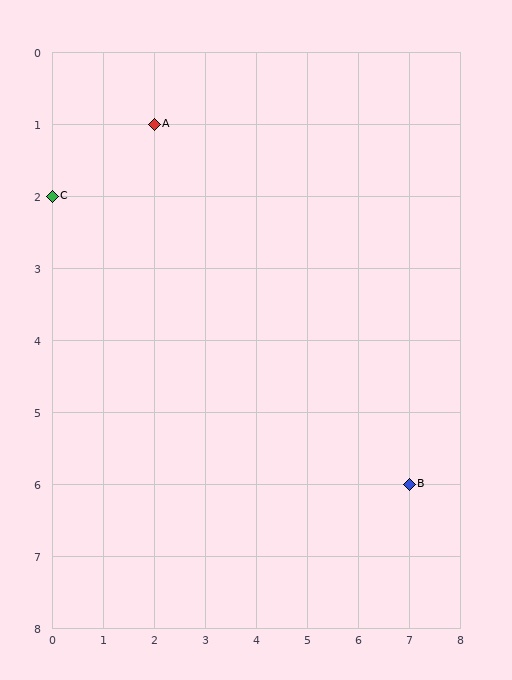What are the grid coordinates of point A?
Point A is at grid coordinates (2, 1).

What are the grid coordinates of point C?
Point C is at grid coordinates (0, 2).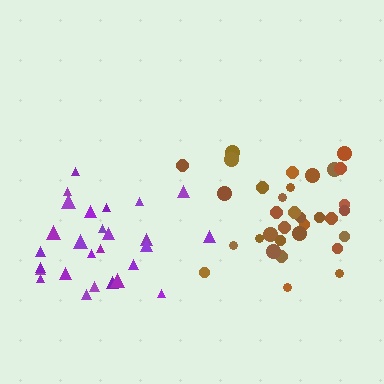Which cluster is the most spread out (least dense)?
Brown.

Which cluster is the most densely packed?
Purple.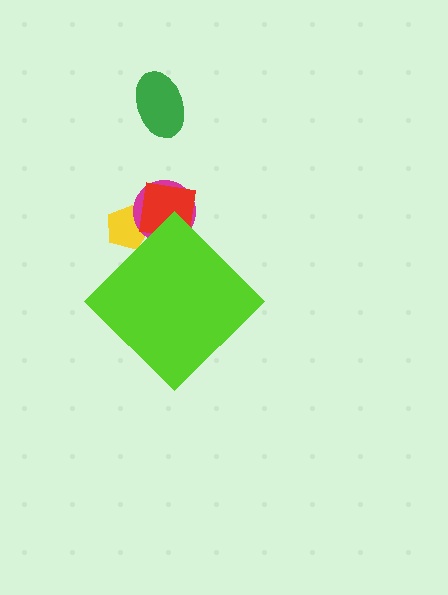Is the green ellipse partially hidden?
No, the green ellipse is fully visible.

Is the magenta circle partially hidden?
Yes, the magenta circle is partially hidden behind the lime diamond.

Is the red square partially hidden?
Yes, the red square is partially hidden behind the lime diamond.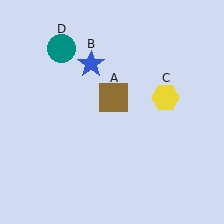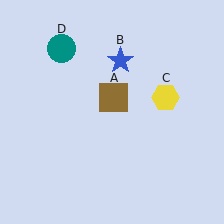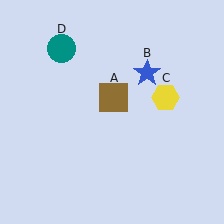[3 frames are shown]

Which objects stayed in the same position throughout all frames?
Brown square (object A) and yellow hexagon (object C) and teal circle (object D) remained stationary.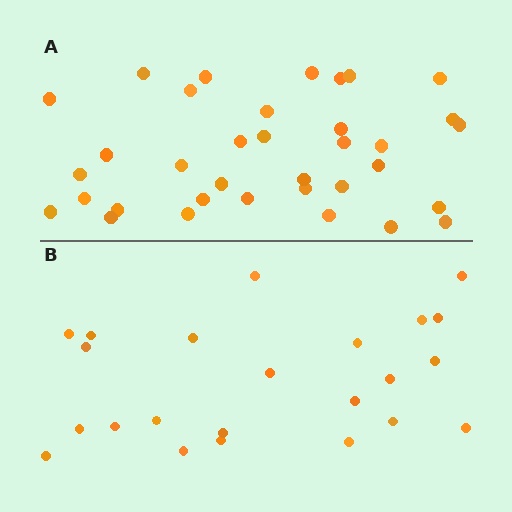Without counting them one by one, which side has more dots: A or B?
Region A (the top region) has more dots.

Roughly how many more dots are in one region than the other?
Region A has roughly 12 or so more dots than region B.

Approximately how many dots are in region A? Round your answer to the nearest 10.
About 40 dots. (The exact count is 35, which rounds to 40.)